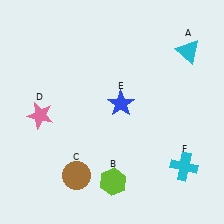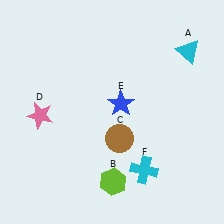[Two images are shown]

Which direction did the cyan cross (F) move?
The cyan cross (F) moved left.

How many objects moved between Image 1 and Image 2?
2 objects moved between the two images.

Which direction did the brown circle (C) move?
The brown circle (C) moved right.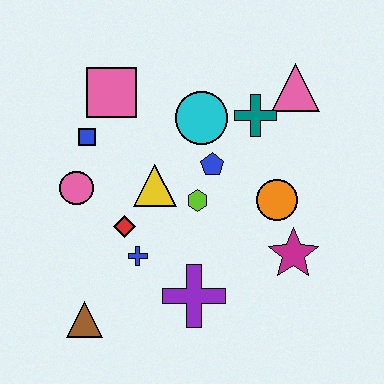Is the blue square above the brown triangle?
Yes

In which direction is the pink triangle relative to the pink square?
The pink triangle is to the right of the pink square.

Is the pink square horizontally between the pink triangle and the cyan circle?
No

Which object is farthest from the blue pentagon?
The brown triangle is farthest from the blue pentagon.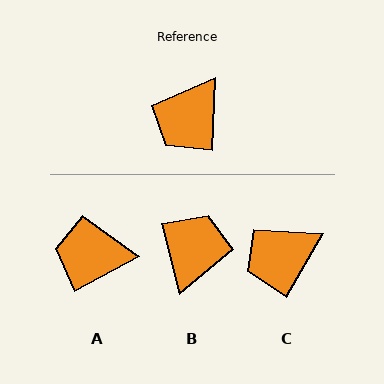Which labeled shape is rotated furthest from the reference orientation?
B, about 164 degrees away.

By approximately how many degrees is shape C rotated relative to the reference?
Approximately 27 degrees clockwise.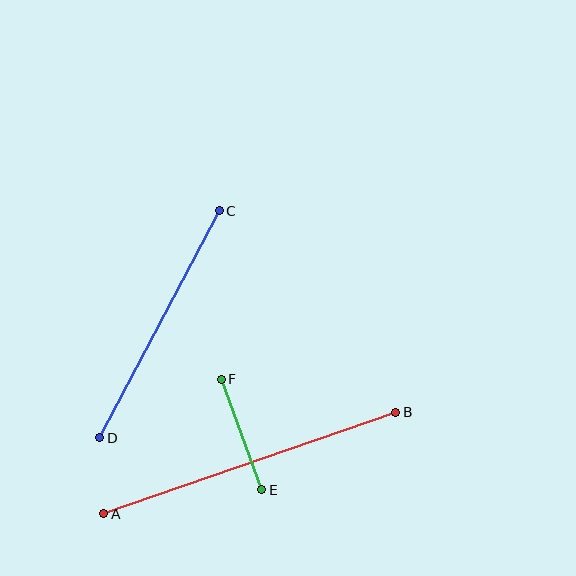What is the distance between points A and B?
The distance is approximately 309 pixels.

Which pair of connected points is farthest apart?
Points A and B are farthest apart.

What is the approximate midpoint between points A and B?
The midpoint is at approximately (250, 463) pixels.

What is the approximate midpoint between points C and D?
The midpoint is at approximately (159, 324) pixels.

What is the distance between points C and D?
The distance is approximately 257 pixels.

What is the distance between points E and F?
The distance is approximately 117 pixels.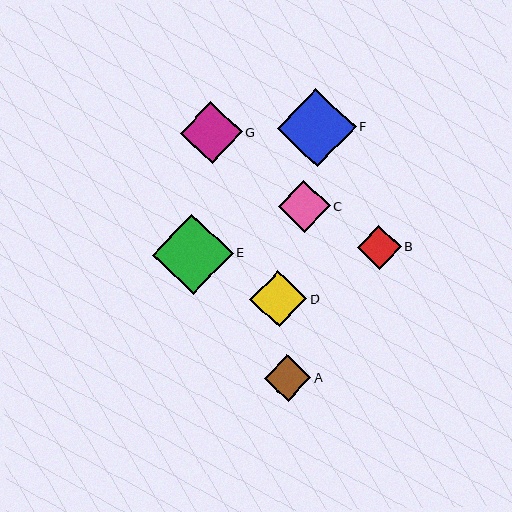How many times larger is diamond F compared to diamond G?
Diamond F is approximately 1.3 times the size of diamond G.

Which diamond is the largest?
Diamond E is the largest with a size of approximately 81 pixels.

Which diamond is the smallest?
Diamond B is the smallest with a size of approximately 44 pixels.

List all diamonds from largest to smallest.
From largest to smallest: E, F, G, D, C, A, B.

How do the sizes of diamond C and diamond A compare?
Diamond C and diamond A are approximately the same size.